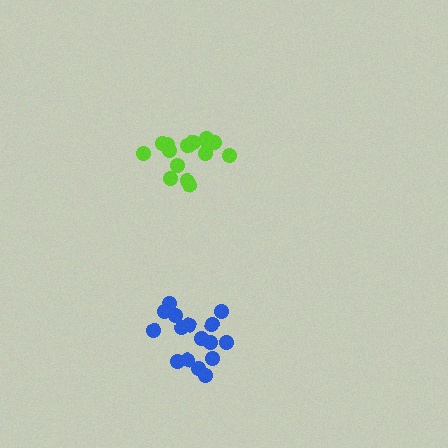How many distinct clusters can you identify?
There are 2 distinct clusters.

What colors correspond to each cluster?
The clusters are colored: lime, blue.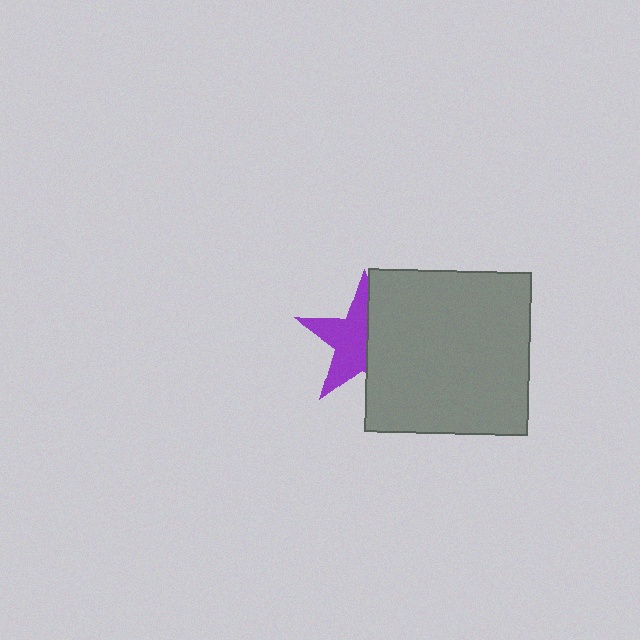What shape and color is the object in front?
The object in front is a gray square.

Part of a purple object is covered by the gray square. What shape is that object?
It is a star.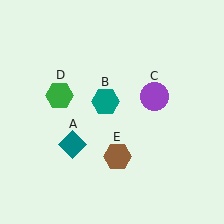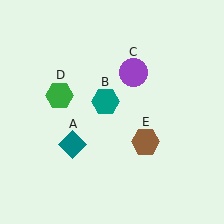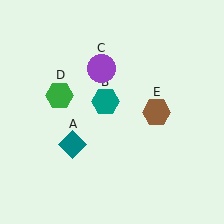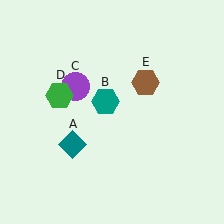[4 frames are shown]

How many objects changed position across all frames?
2 objects changed position: purple circle (object C), brown hexagon (object E).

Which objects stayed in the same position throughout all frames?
Teal diamond (object A) and teal hexagon (object B) and green hexagon (object D) remained stationary.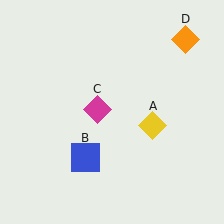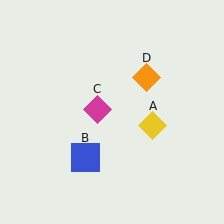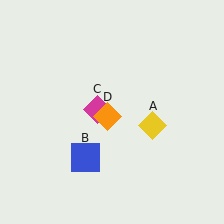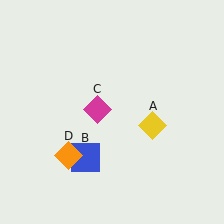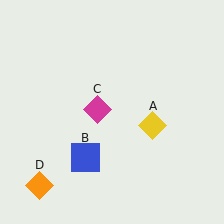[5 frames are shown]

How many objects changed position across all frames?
1 object changed position: orange diamond (object D).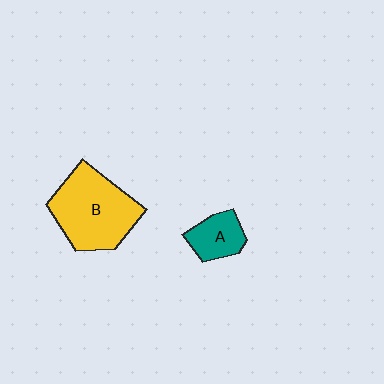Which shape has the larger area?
Shape B (yellow).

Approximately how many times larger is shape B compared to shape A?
Approximately 2.5 times.